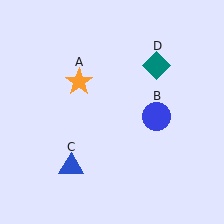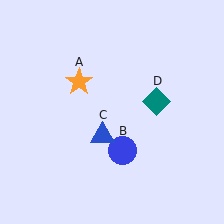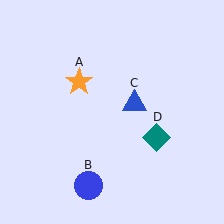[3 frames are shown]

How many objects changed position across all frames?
3 objects changed position: blue circle (object B), blue triangle (object C), teal diamond (object D).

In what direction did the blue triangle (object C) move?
The blue triangle (object C) moved up and to the right.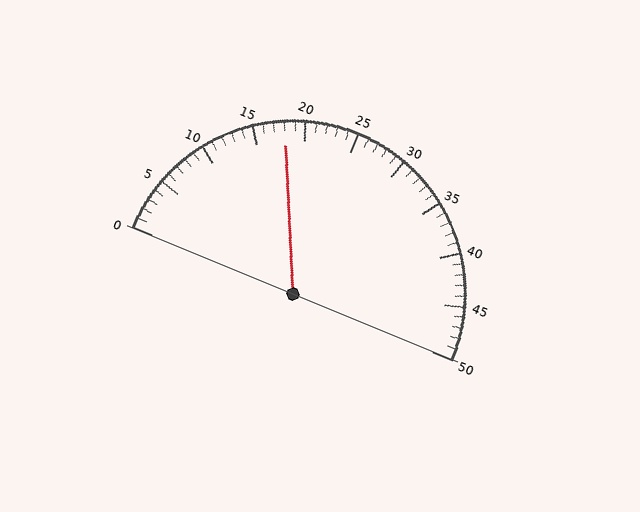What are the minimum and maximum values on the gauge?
The gauge ranges from 0 to 50.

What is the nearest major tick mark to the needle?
The nearest major tick mark is 20.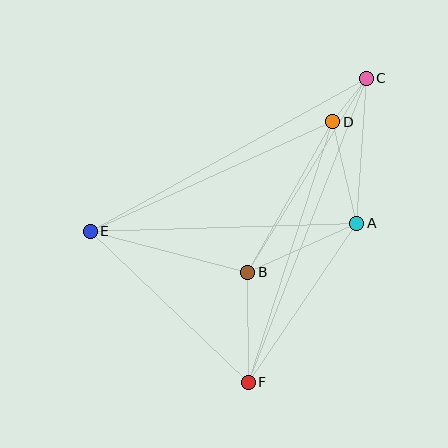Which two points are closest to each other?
Points C and D are closest to each other.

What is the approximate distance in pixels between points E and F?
The distance between E and F is approximately 219 pixels.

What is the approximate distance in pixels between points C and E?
The distance between C and E is approximately 315 pixels.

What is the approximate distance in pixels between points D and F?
The distance between D and F is approximately 274 pixels.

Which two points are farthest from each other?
Points C and F are farthest from each other.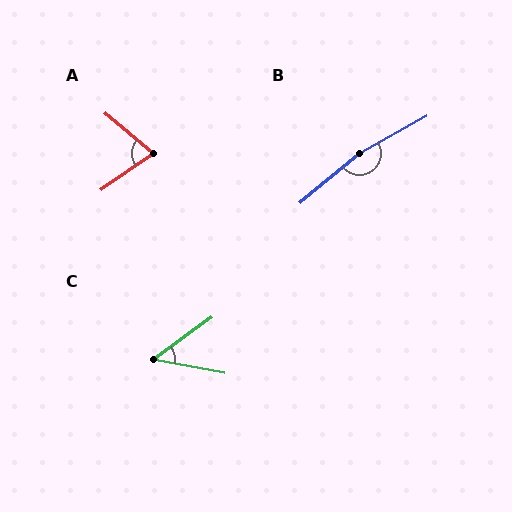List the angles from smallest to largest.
C (46°), A (75°), B (170°).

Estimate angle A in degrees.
Approximately 75 degrees.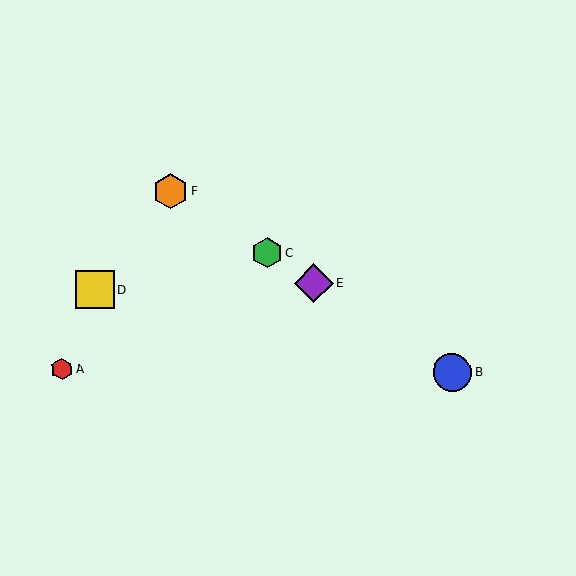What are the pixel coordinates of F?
Object F is at (171, 191).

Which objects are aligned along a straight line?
Objects B, C, E, F are aligned along a straight line.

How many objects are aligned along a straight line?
4 objects (B, C, E, F) are aligned along a straight line.